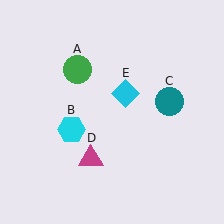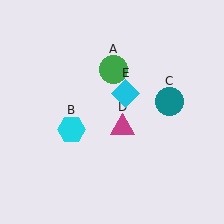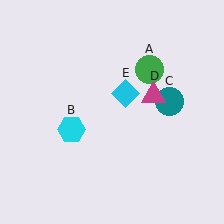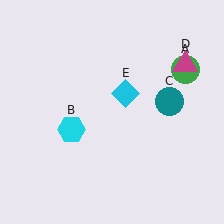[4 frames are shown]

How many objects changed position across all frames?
2 objects changed position: green circle (object A), magenta triangle (object D).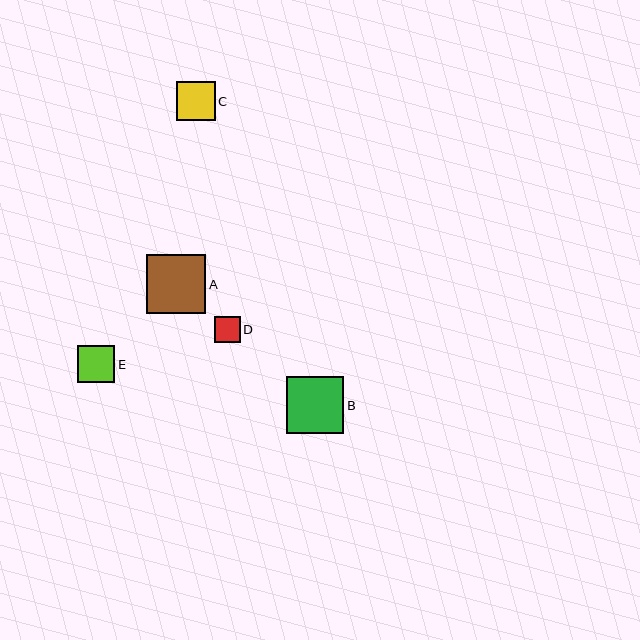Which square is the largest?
Square A is the largest with a size of approximately 60 pixels.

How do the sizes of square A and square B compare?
Square A and square B are approximately the same size.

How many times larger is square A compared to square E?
Square A is approximately 1.6 times the size of square E.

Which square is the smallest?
Square D is the smallest with a size of approximately 26 pixels.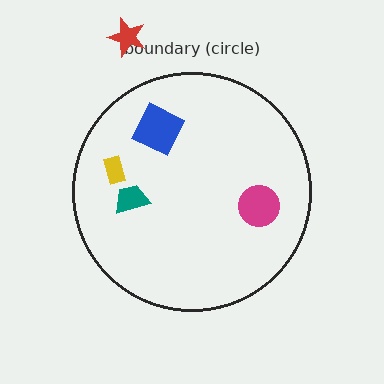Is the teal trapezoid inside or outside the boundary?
Inside.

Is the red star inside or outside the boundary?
Outside.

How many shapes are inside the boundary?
4 inside, 1 outside.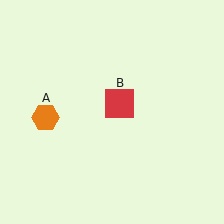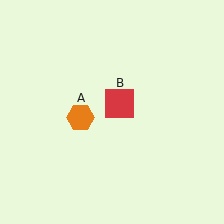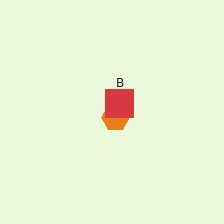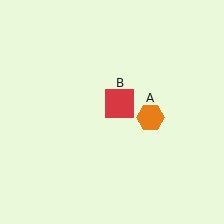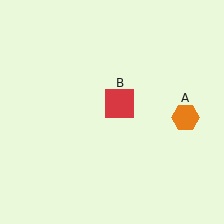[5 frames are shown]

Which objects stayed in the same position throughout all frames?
Red square (object B) remained stationary.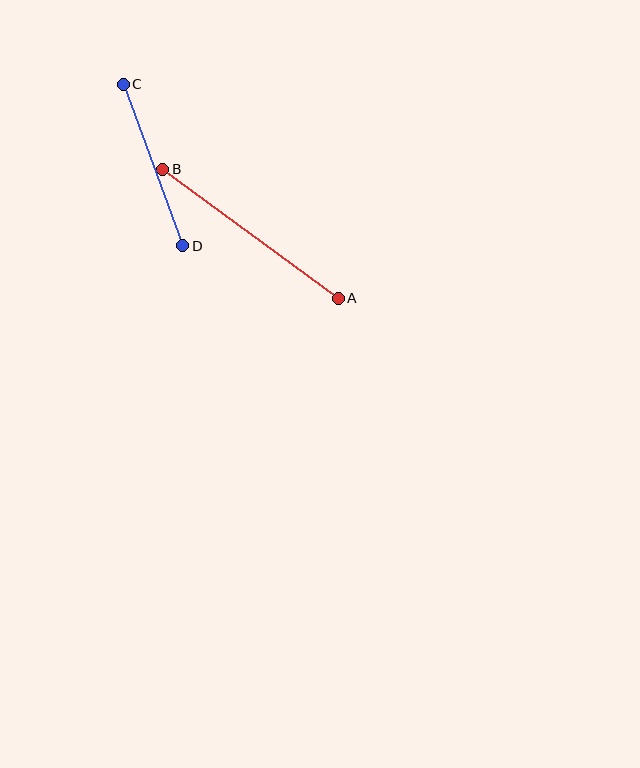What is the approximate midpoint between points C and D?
The midpoint is at approximately (153, 165) pixels.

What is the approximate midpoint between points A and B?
The midpoint is at approximately (251, 234) pixels.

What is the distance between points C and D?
The distance is approximately 172 pixels.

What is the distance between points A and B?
The distance is approximately 218 pixels.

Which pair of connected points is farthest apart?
Points A and B are farthest apart.